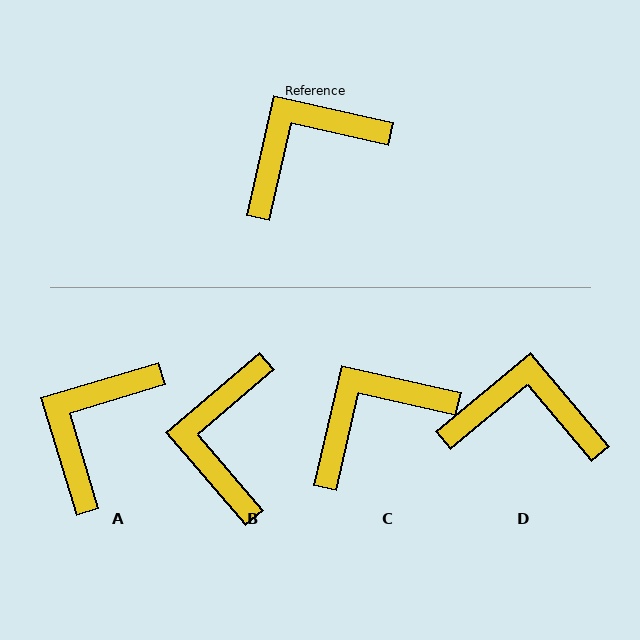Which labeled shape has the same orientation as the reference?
C.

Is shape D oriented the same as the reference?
No, it is off by about 37 degrees.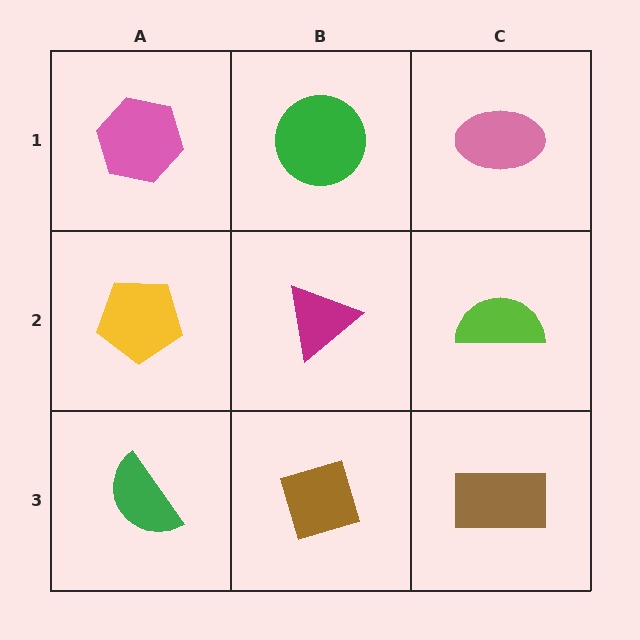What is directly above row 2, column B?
A green circle.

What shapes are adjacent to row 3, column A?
A yellow pentagon (row 2, column A), a brown diamond (row 3, column B).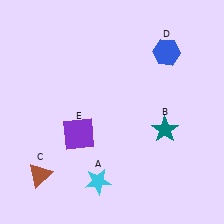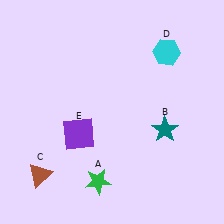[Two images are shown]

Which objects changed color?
A changed from cyan to green. D changed from blue to cyan.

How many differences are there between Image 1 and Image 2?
There are 2 differences between the two images.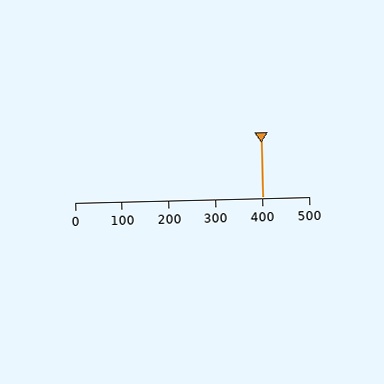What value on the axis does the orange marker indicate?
The marker indicates approximately 400.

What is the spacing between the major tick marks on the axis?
The major ticks are spaced 100 apart.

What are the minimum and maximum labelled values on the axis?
The axis runs from 0 to 500.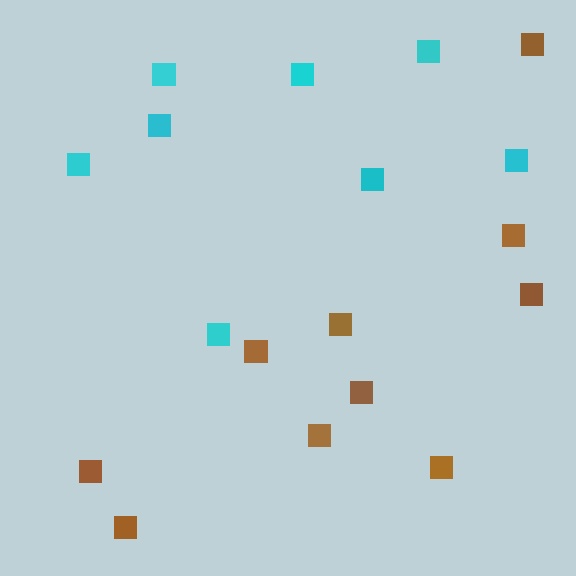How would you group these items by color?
There are 2 groups: one group of cyan squares (8) and one group of brown squares (10).